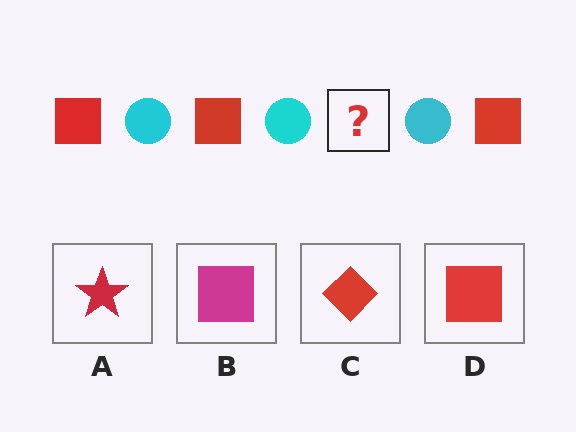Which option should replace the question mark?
Option D.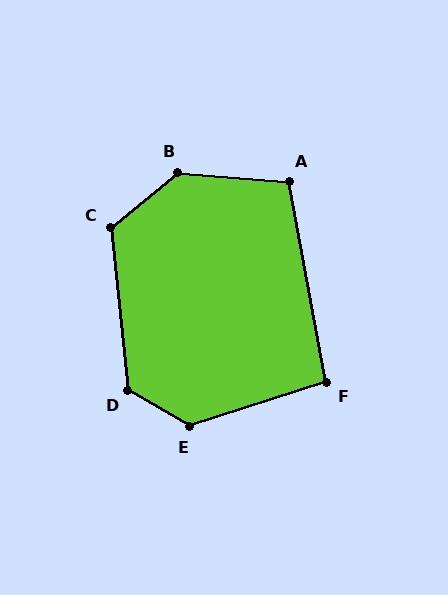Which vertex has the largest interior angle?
B, at approximately 136 degrees.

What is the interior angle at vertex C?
Approximately 123 degrees (obtuse).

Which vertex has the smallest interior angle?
F, at approximately 97 degrees.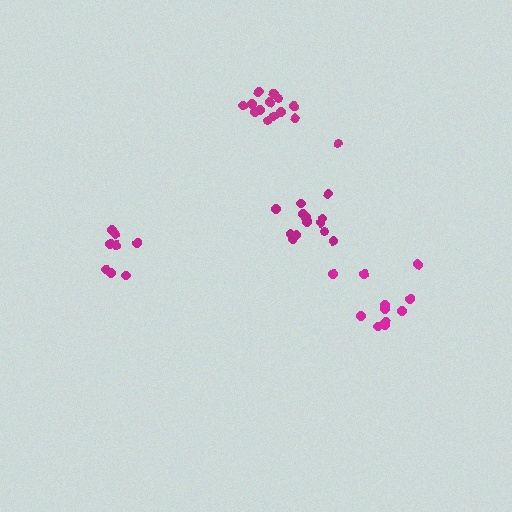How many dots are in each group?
Group 1: 14 dots, Group 2: 8 dots, Group 3: 11 dots, Group 4: 13 dots (46 total).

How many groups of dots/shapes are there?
There are 4 groups.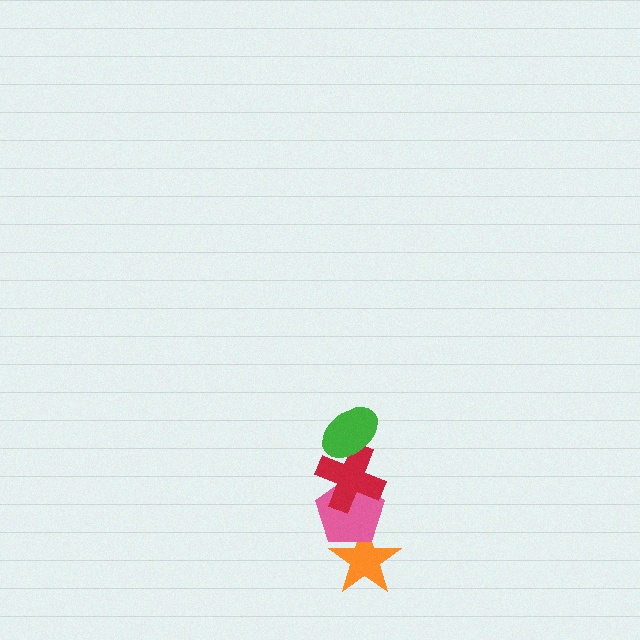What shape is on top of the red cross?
The green ellipse is on top of the red cross.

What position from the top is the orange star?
The orange star is 4th from the top.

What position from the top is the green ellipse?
The green ellipse is 1st from the top.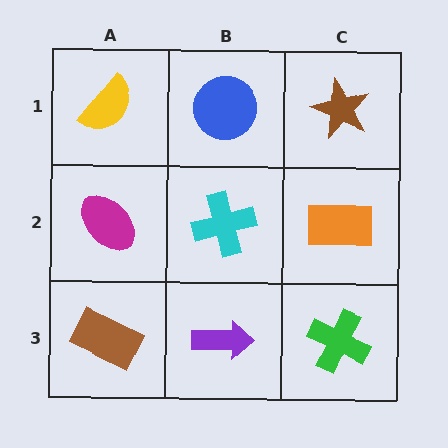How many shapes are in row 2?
3 shapes.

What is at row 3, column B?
A purple arrow.